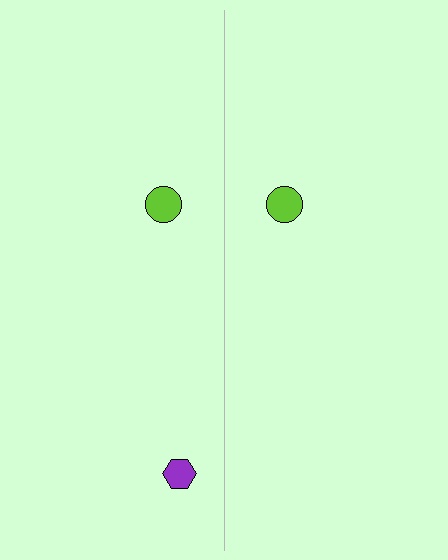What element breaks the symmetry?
A purple hexagon is missing from the right side.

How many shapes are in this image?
There are 3 shapes in this image.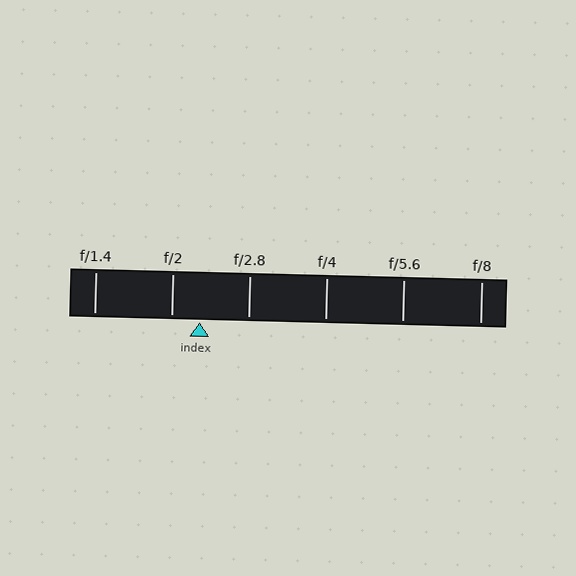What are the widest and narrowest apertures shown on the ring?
The widest aperture shown is f/1.4 and the narrowest is f/8.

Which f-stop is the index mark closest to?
The index mark is closest to f/2.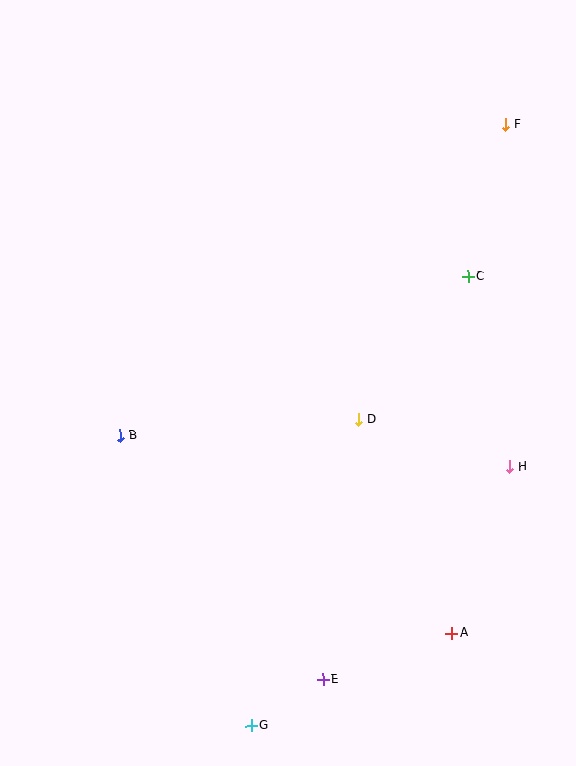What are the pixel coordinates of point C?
Point C is at (468, 276).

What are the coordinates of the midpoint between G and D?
The midpoint between G and D is at (305, 573).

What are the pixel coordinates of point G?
Point G is at (251, 726).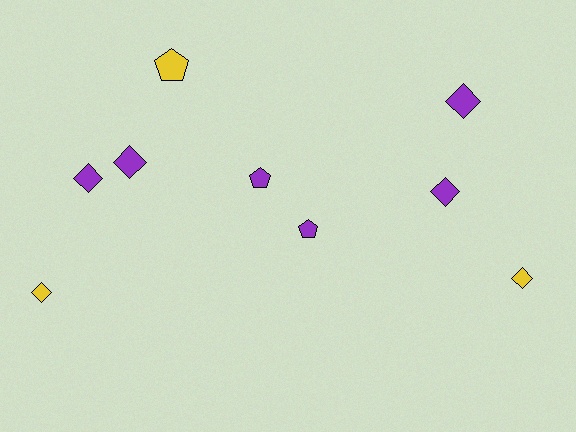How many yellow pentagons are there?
There is 1 yellow pentagon.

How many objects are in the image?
There are 9 objects.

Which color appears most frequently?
Purple, with 6 objects.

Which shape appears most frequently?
Diamond, with 6 objects.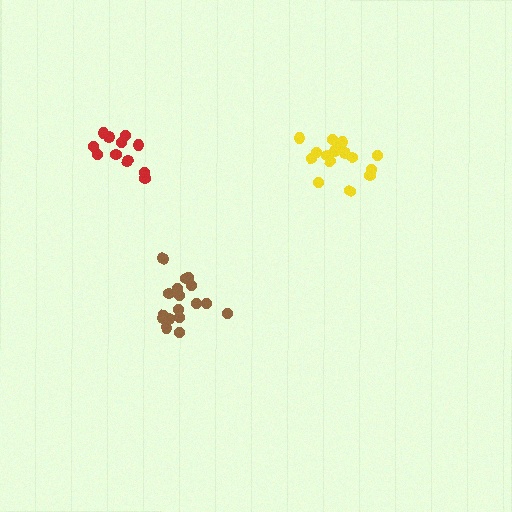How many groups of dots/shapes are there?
There are 3 groups.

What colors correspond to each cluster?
The clusters are colored: red, brown, yellow.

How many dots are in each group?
Group 1: 11 dots, Group 2: 17 dots, Group 3: 16 dots (44 total).